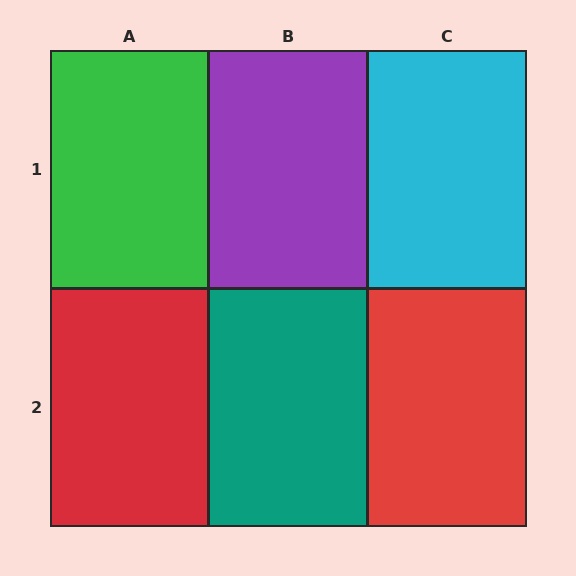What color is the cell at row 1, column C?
Cyan.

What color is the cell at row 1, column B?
Purple.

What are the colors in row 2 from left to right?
Red, teal, red.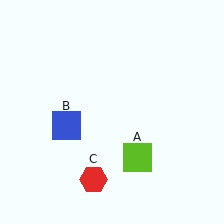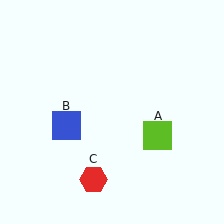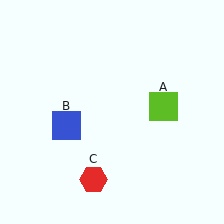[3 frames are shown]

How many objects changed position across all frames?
1 object changed position: lime square (object A).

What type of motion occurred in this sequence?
The lime square (object A) rotated counterclockwise around the center of the scene.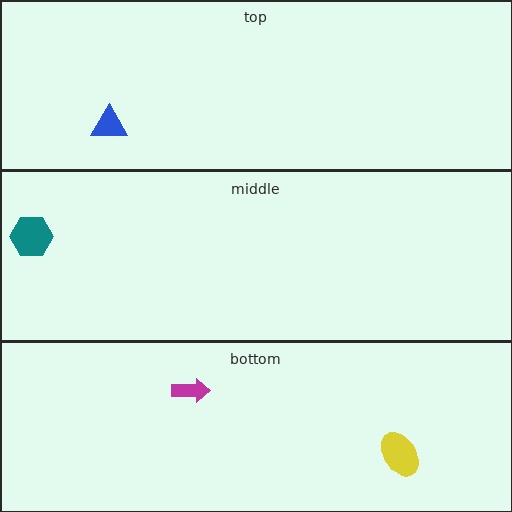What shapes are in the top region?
The blue triangle.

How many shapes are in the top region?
1.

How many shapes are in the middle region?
1.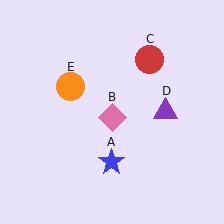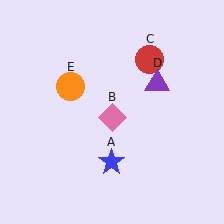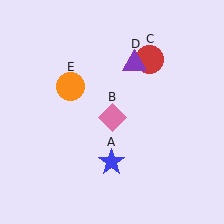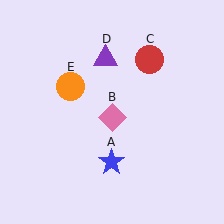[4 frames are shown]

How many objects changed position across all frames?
1 object changed position: purple triangle (object D).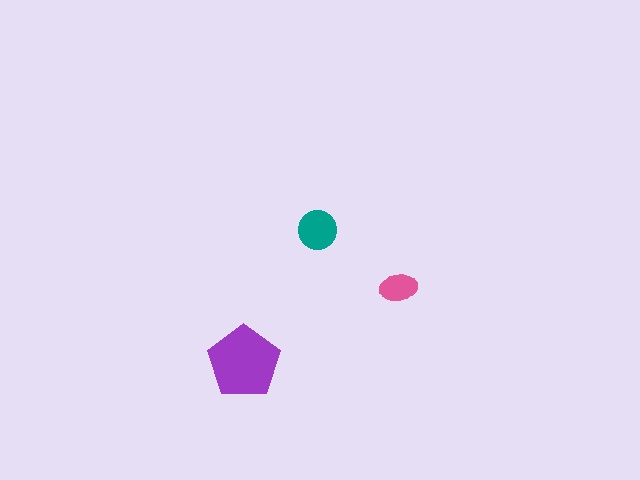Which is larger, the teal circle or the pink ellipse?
The teal circle.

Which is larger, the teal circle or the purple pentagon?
The purple pentagon.